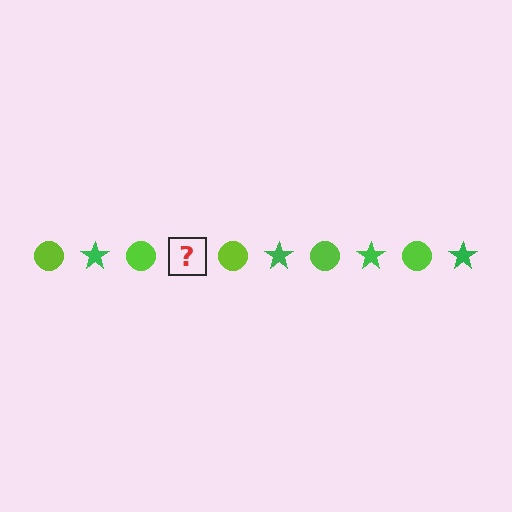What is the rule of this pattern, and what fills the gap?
The rule is that the pattern alternates between lime circle and green star. The gap should be filled with a green star.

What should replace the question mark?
The question mark should be replaced with a green star.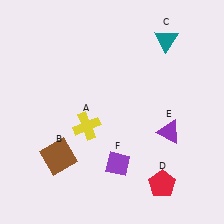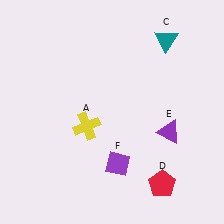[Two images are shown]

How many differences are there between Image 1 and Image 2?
There is 1 difference between the two images.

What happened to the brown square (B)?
The brown square (B) was removed in Image 2. It was in the bottom-left area of Image 1.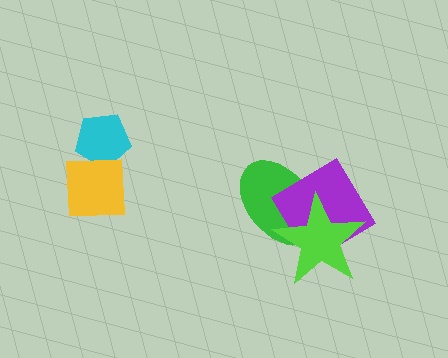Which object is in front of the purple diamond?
The lime star is in front of the purple diamond.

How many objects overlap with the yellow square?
1 object overlaps with the yellow square.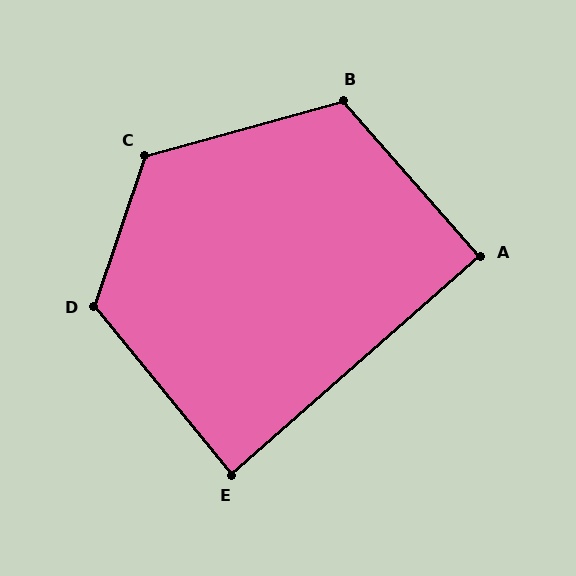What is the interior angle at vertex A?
Approximately 90 degrees (approximately right).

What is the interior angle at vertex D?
Approximately 122 degrees (obtuse).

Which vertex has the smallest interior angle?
E, at approximately 88 degrees.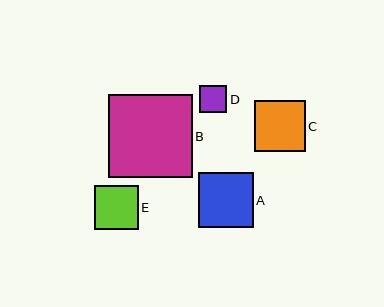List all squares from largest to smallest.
From largest to smallest: B, A, C, E, D.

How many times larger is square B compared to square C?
Square B is approximately 1.6 times the size of square C.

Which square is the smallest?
Square D is the smallest with a size of approximately 27 pixels.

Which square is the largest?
Square B is the largest with a size of approximately 83 pixels.